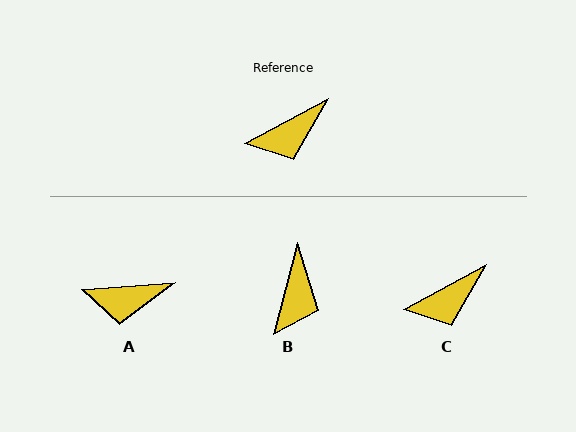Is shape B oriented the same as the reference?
No, it is off by about 47 degrees.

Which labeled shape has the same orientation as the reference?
C.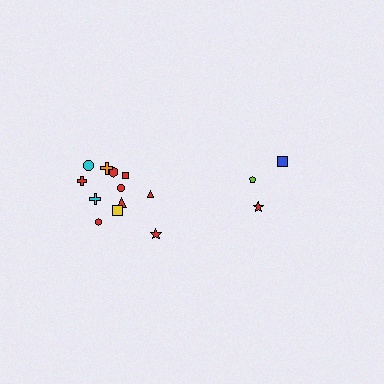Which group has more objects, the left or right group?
The left group.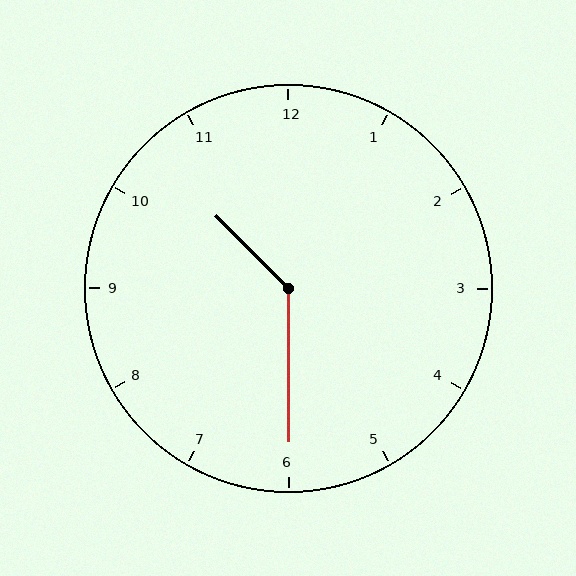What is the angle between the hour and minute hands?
Approximately 135 degrees.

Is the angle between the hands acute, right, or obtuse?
It is obtuse.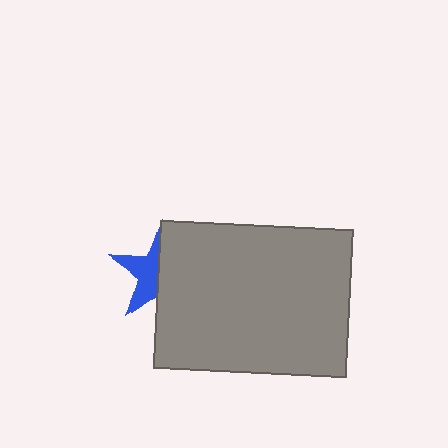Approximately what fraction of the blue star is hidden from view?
Roughly 55% of the blue star is hidden behind the gray rectangle.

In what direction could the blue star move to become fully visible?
The blue star could move left. That would shift it out from behind the gray rectangle entirely.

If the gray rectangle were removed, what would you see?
You would see the complete blue star.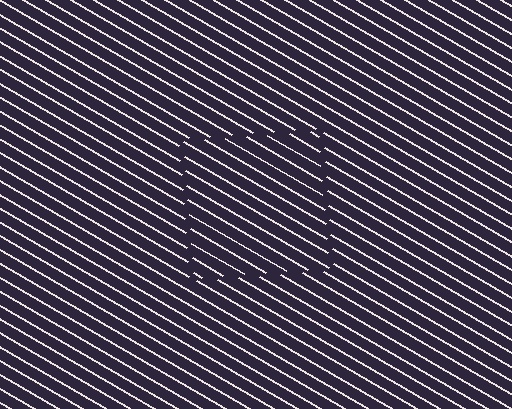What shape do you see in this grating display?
An illusory square. The interior of the shape contains the same grating, shifted by half a period — the contour is defined by the phase discontinuity where line-ends from the inner and outer gratings abut.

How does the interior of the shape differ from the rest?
The interior of the shape contains the same grating, shifted by half a period — the contour is defined by the phase discontinuity where line-ends from the inner and outer gratings abut.